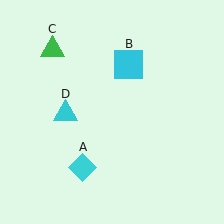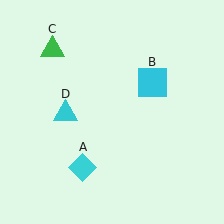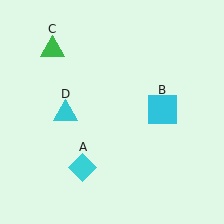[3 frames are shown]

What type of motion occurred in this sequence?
The cyan square (object B) rotated clockwise around the center of the scene.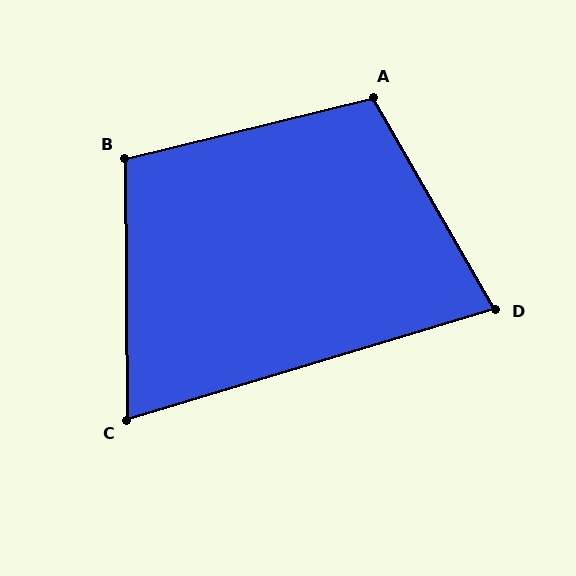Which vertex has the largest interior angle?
A, at approximately 106 degrees.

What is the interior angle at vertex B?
Approximately 103 degrees (obtuse).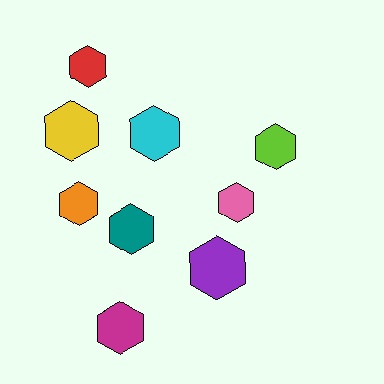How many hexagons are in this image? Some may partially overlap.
There are 9 hexagons.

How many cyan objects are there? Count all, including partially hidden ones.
There is 1 cyan object.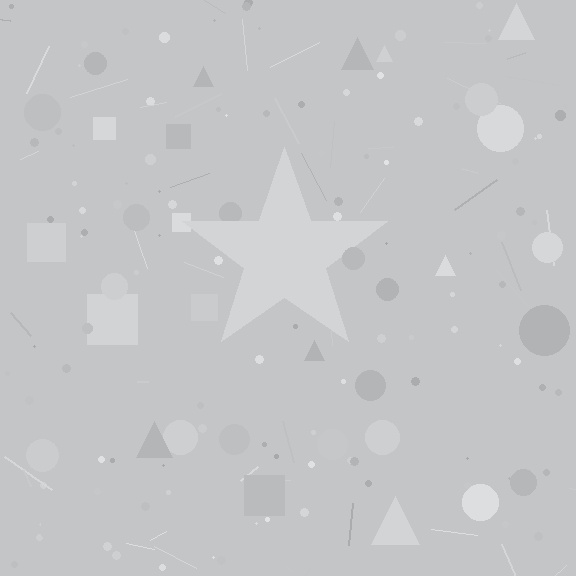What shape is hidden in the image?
A star is hidden in the image.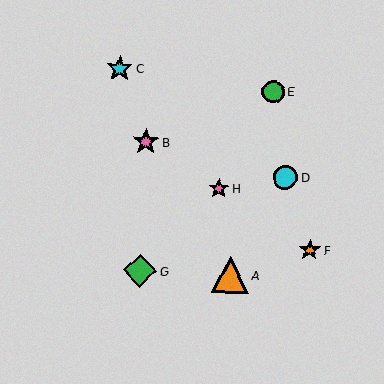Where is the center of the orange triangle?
The center of the orange triangle is at (230, 274).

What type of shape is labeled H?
Shape H is a pink star.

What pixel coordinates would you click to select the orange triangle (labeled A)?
Click at (230, 274) to select the orange triangle A.